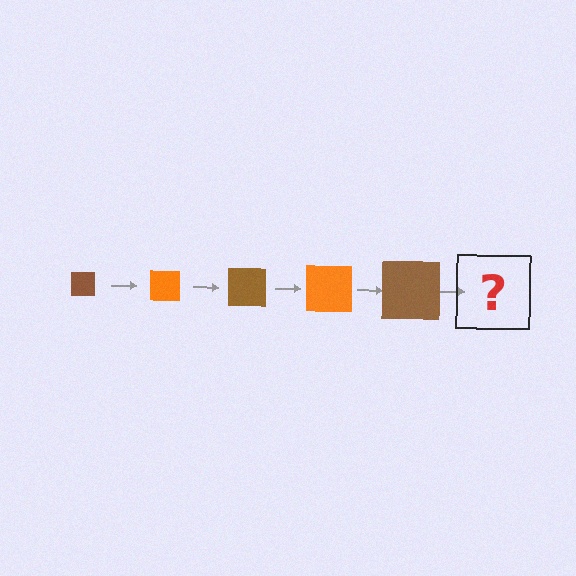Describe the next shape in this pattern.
It should be an orange square, larger than the previous one.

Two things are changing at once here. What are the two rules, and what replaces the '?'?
The two rules are that the square grows larger each step and the color cycles through brown and orange. The '?' should be an orange square, larger than the previous one.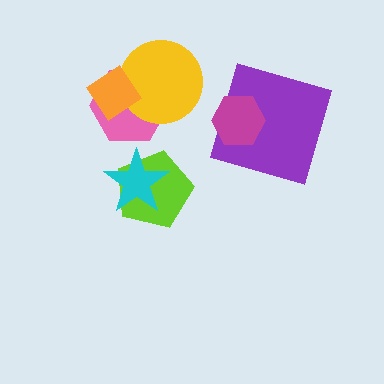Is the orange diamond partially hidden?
No, no other shape covers it.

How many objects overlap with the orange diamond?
2 objects overlap with the orange diamond.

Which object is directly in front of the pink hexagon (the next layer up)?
The yellow circle is directly in front of the pink hexagon.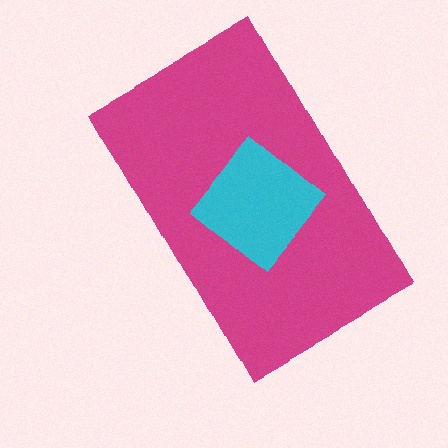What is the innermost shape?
The cyan diamond.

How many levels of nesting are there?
2.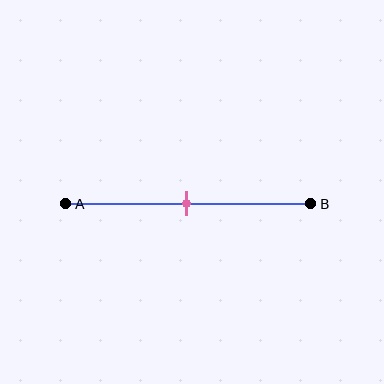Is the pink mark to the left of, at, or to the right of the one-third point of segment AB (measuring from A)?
The pink mark is to the right of the one-third point of segment AB.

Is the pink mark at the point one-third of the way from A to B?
No, the mark is at about 50% from A, not at the 33% one-third point.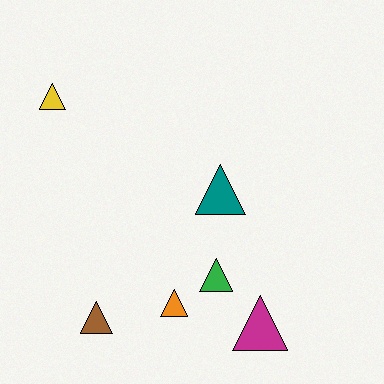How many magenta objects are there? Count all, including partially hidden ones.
There is 1 magenta object.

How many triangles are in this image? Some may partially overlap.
There are 6 triangles.